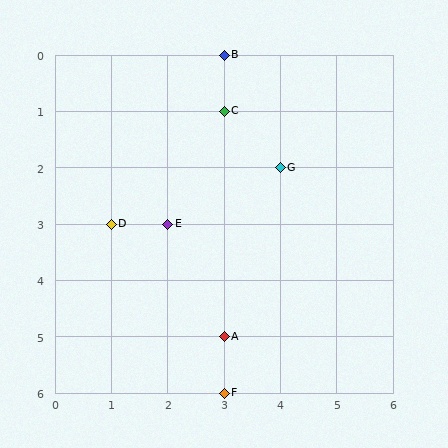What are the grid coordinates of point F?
Point F is at grid coordinates (3, 6).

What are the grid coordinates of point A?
Point A is at grid coordinates (3, 5).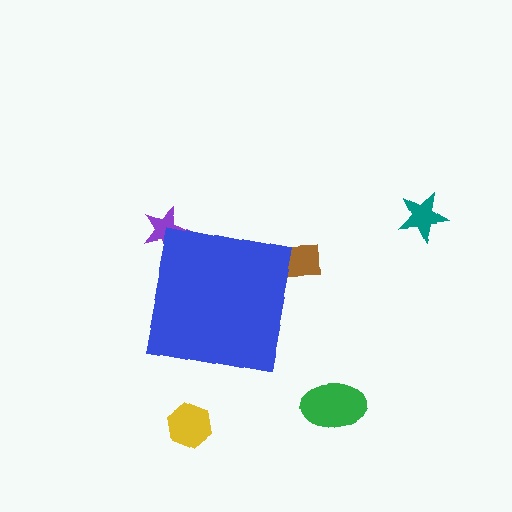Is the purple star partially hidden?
Yes, the purple star is partially hidden behind the blue square.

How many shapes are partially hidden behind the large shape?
2 shapes are partially hidden.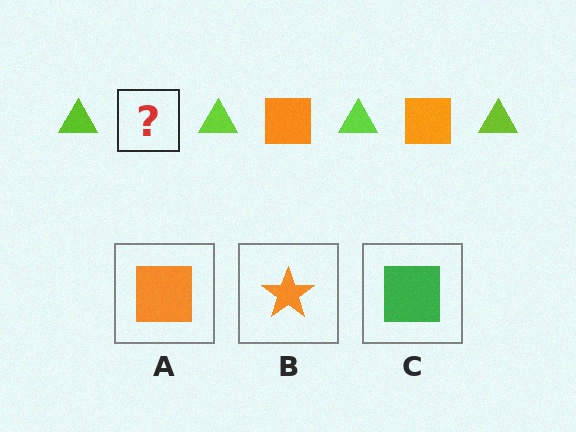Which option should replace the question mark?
Option A.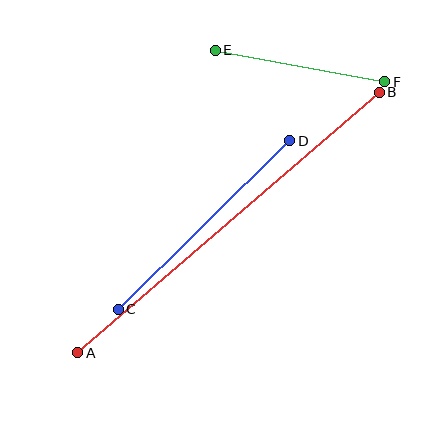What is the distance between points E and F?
The distance is approximately 173 pixels.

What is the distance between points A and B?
The distance is approximately 398 pixels.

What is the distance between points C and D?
The distance is approximately 241 pixels.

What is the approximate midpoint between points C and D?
The midpoint is at approximately (204, 225) pixels.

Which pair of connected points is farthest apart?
Points A and B are farthest apart.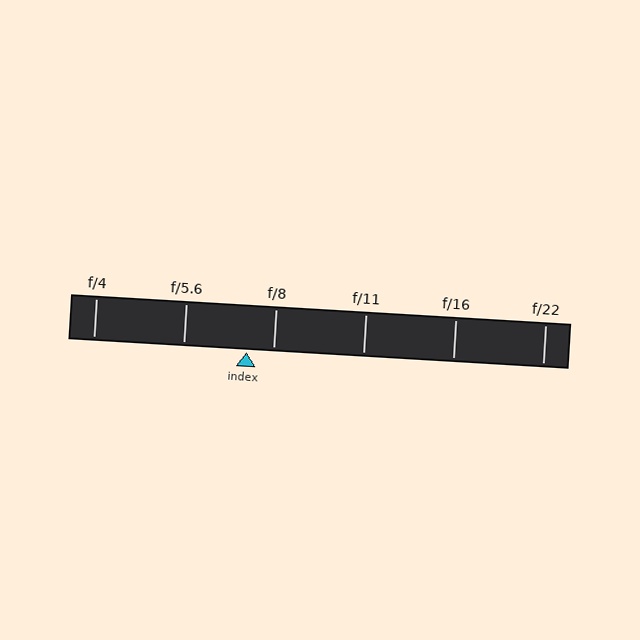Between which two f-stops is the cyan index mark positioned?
The index mark is between f/5.6 and f/8.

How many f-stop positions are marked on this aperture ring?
There are 6 f-stop positions marked.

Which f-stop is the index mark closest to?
The index mark is closest to f/8.